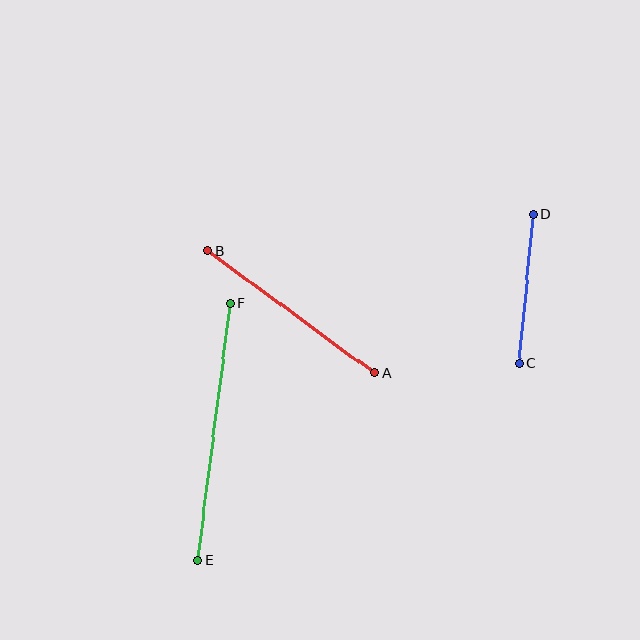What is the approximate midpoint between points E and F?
The midpoint is at approximately (214, 432) pixels.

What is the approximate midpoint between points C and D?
The midpoint is at approximately (526, 289) pixels.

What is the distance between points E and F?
The distance is approximately 259 pixels.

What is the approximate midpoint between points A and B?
The midpoint is at approximately (291, 312) pixels.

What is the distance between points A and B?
The distance is approximately 206 pixels.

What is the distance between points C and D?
The distance is approximately 150 pixels.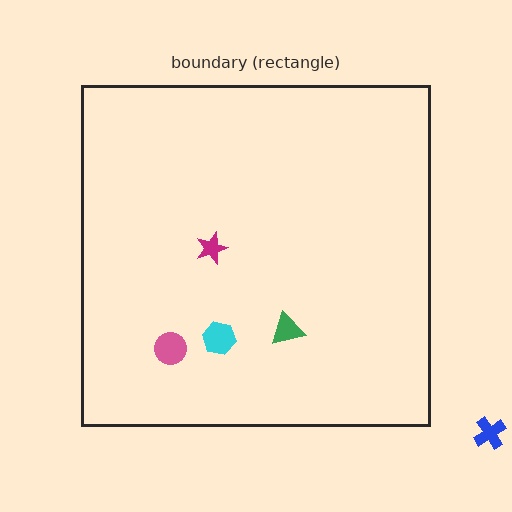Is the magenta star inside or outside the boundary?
Inside.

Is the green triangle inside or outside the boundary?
Inside.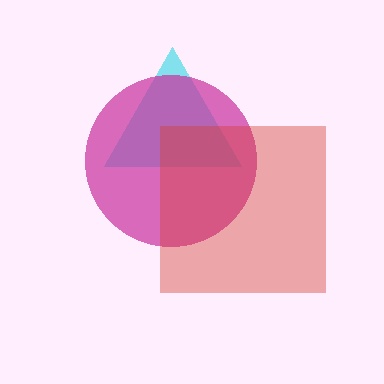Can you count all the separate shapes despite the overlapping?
Yes, there are 3 separate shapes.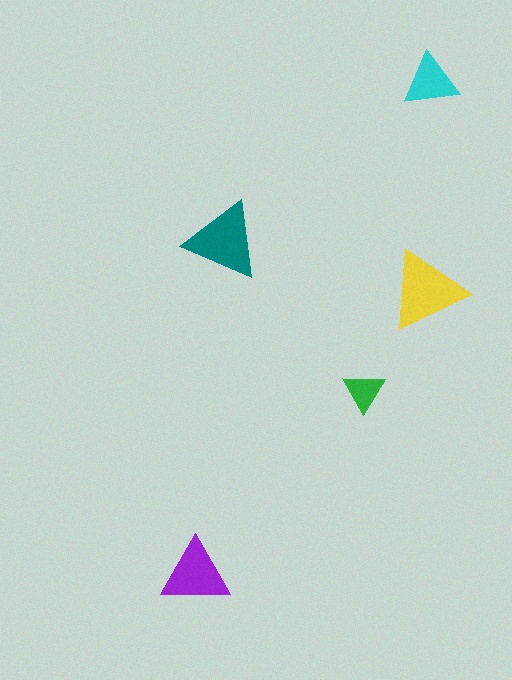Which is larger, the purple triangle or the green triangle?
The purple one.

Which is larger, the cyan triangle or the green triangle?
The cyan one.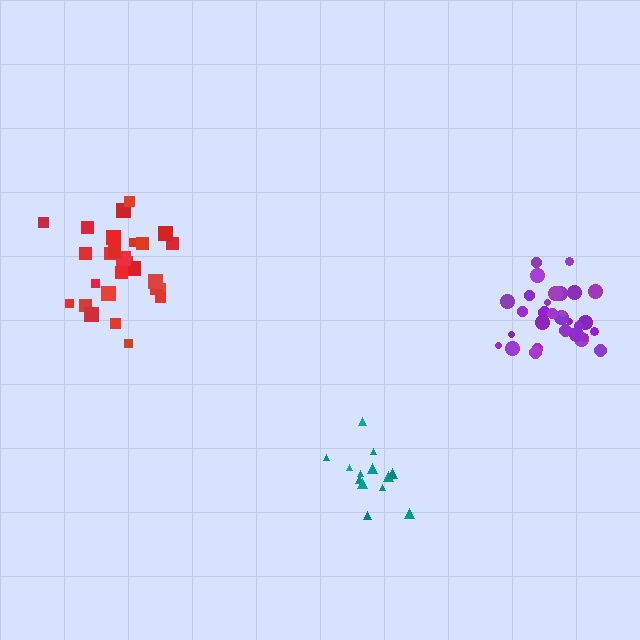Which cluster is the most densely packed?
Purple.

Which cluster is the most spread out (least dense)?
Teal.